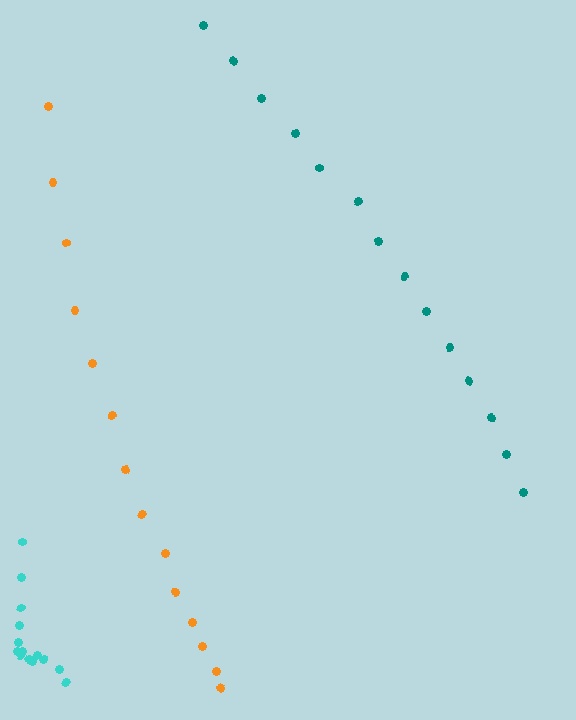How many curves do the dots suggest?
There are 3 distinct paths.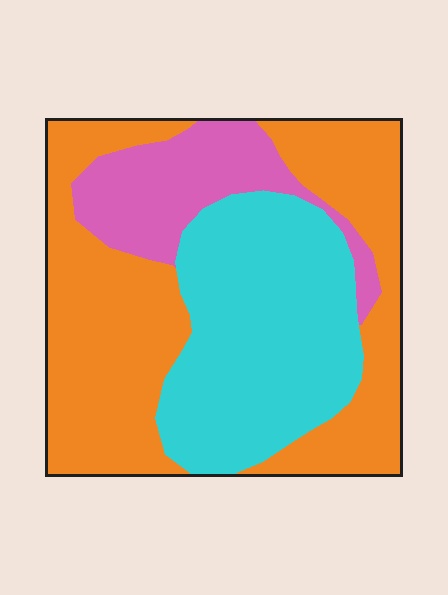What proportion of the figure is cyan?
Cyan covers about 35% of the figure.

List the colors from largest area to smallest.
From largest to smallest: orange, cyan, pink.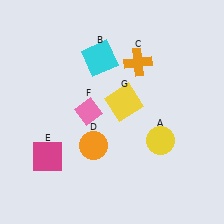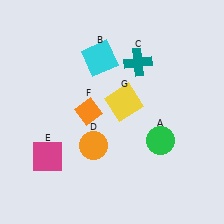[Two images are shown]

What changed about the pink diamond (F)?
In Image 1, F is pink. In Image 2, it changed to orange.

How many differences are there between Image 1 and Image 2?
There are 3 differences between the two images.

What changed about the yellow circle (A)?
In Image 1, A is yellow. In Image 2, it changed to green.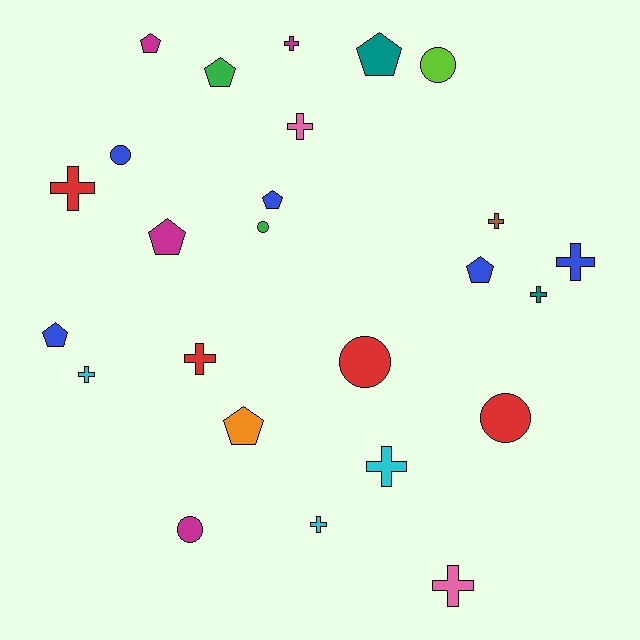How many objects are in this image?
There are 25 objects.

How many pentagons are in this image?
There are 8 pentagons.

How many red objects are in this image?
There are 4 red objects.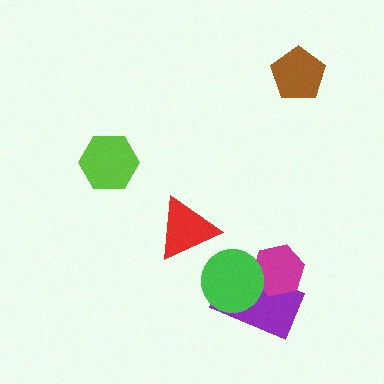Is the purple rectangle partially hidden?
Yes, it is partially covered by another shape.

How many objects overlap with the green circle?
2 objects overlap with the green circle.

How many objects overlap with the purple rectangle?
2 objects overlap with the purple rectangle.